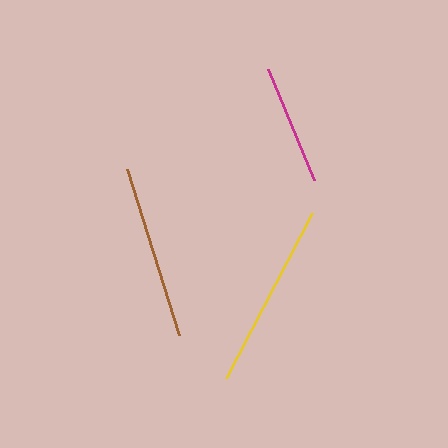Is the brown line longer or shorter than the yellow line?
The yellow line is longer than the brown line.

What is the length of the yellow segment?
The yellow segment is approximately 187 pixels long.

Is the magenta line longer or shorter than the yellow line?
The yellow line is longer than the magenta line.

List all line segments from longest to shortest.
From longest to shortest: yellow, brown, magenta.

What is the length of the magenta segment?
The magenta segment is approximately 120 pixels long.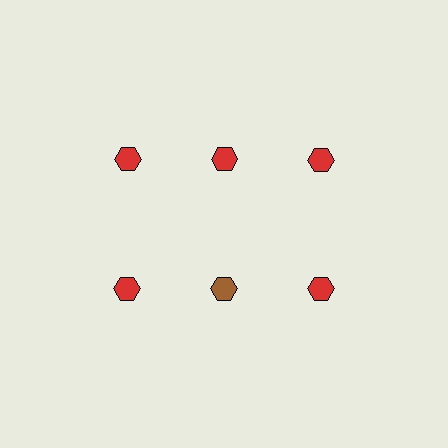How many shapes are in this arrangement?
There are 6 shapes arranged in a grid pattern.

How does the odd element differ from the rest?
It has a different color: brown instead of red.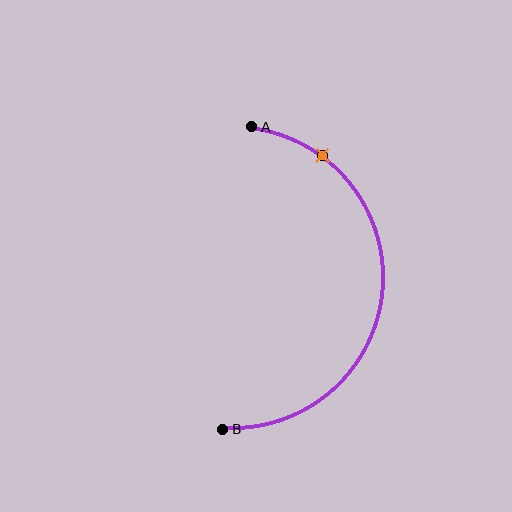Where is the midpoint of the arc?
The arc midpoint is the point on the curve farthest from the straight line joining A and B. It sits to the right of that line.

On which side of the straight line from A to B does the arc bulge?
The arc bulges to the right of the straight line connecting A and B.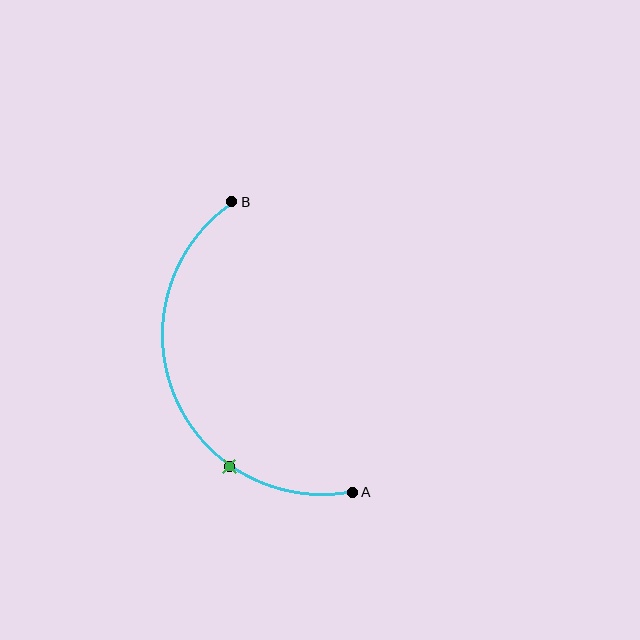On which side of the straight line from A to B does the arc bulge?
The arc bulges to the left of the straight line connecting A and B.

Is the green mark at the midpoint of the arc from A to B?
No. The green mark lies on the arc but is closer to endpoint A. The arc midpoint would be at the point on the curve equidistant along the arc from both A and B.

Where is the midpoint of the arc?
The arc midpoint is the point on the curve farthest from the straight line joining A and B. It sits to the left of that line.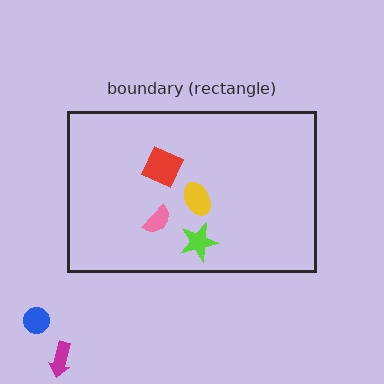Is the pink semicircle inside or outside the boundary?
Inside.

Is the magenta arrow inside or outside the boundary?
Outside.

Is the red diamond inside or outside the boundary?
Inside.